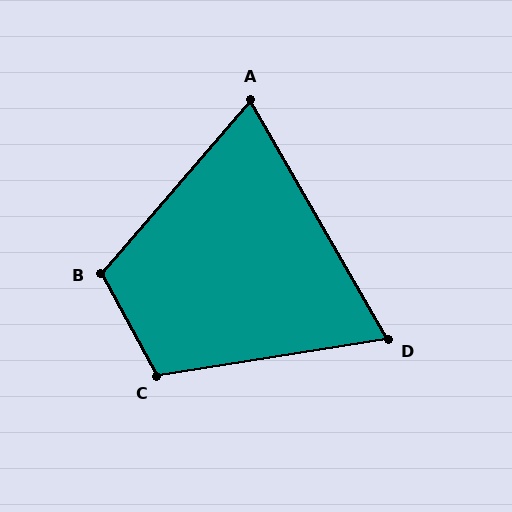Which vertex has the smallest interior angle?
D, at approximately 69 degrees.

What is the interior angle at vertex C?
Approximately 109 degrees (obtuse).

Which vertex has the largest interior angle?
B, at approximately 111 degrees.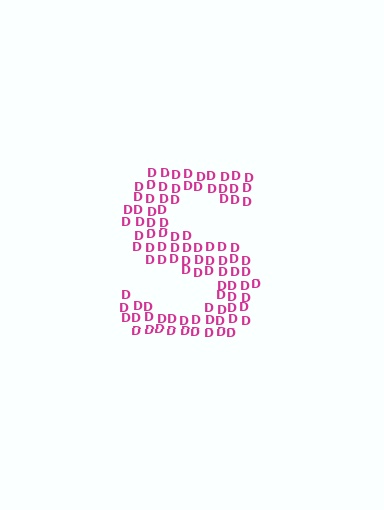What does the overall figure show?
The overall figure shows the letter S.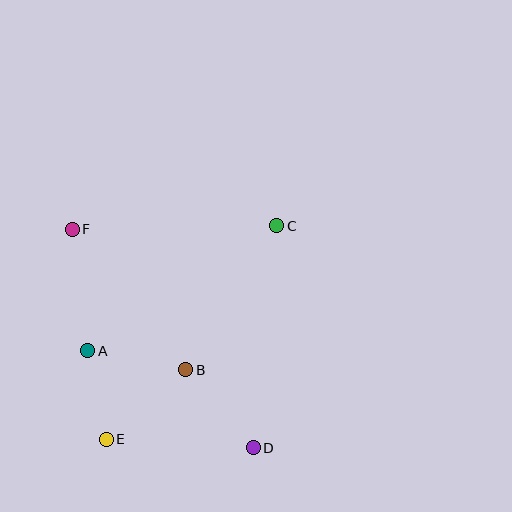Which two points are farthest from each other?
Points D and F are farthest from each other.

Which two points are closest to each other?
Points A and E are closest to each other.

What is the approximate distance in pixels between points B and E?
The distance between B and E is approximately 106 pixels.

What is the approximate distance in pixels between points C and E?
The distance between C and E is approximately 273 pixels.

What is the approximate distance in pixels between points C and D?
The distance between C and D is approximately 224 pixels.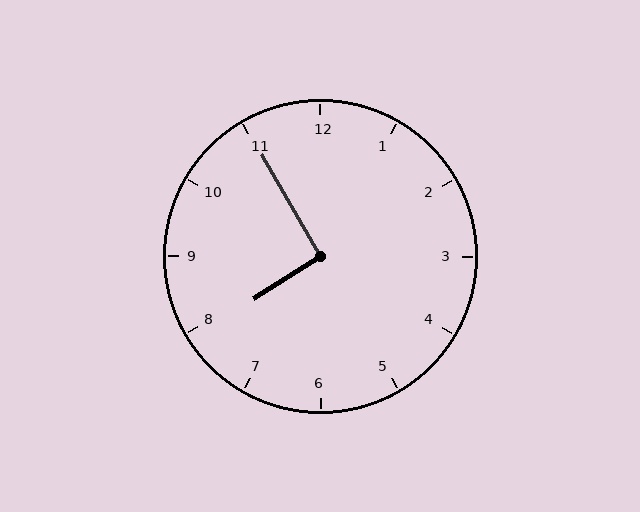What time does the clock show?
7:55.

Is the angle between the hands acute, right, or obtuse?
It is right.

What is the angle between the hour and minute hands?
Approximately 92 degrees.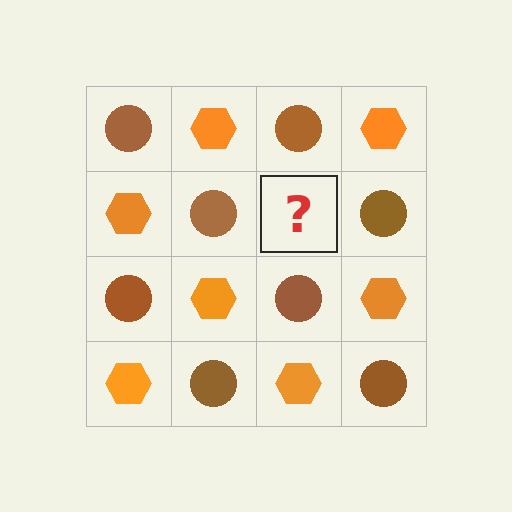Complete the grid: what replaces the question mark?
The question mark should be replaced with an orange hexagon.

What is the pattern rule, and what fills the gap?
The rule is that it alternates brown circle and orange hexagon in a checkerboard pattern. The gap should be filled with an orange hexagon.